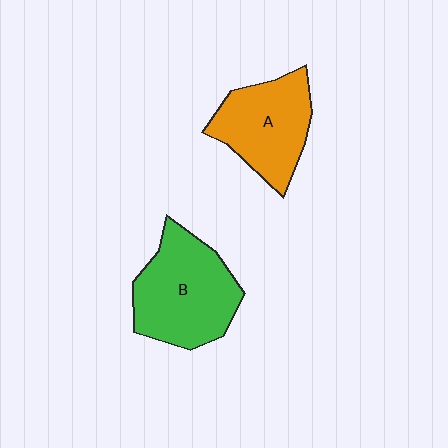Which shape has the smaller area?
Shape A (orange).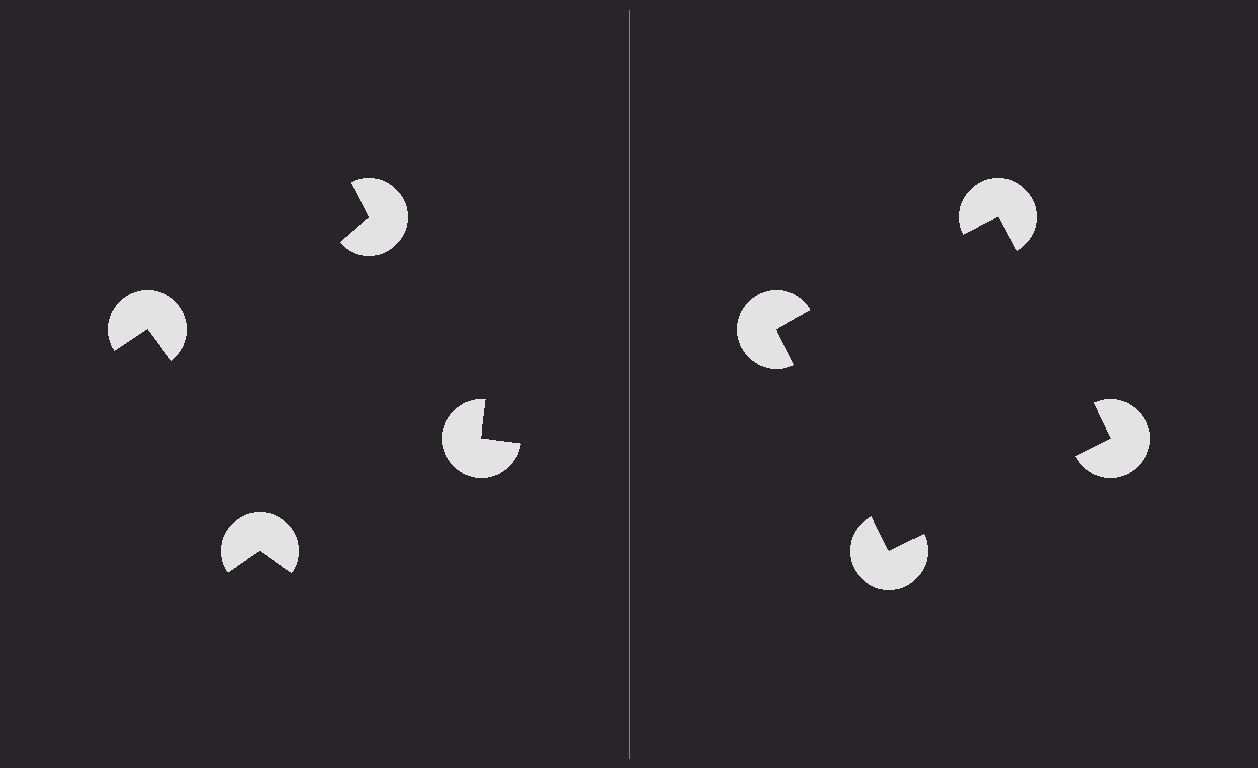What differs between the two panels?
The pac-man discs are positioned identically on both sides; only the wedge orientations differ. On the right they align to a square; on the left they are misaligned.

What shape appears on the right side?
An illusory square.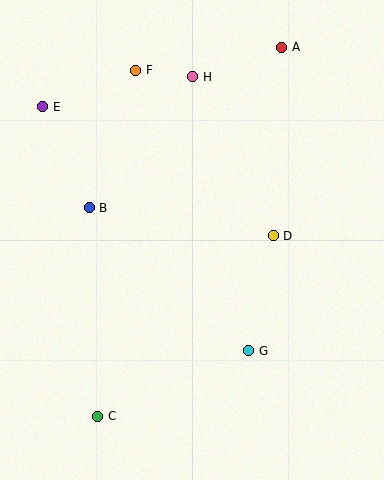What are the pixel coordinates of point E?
Point E is at (43, 107).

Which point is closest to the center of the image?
Point D at (273, 236) is closest to the center.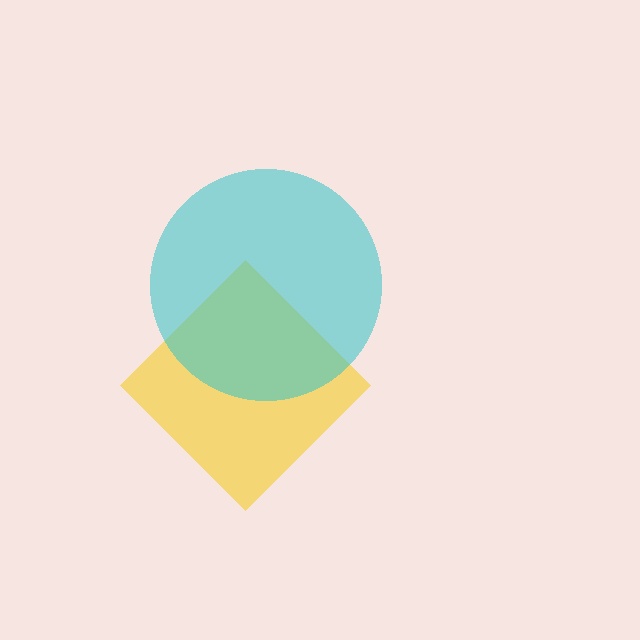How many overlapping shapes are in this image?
There are 2 overlapping shapes in the image.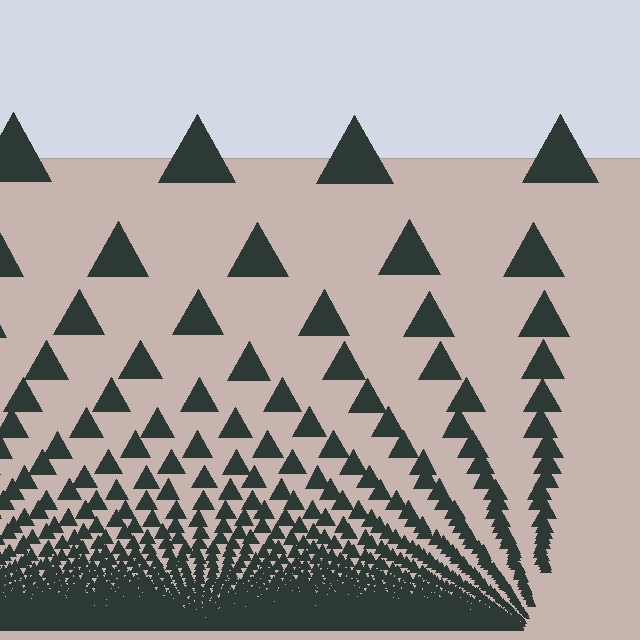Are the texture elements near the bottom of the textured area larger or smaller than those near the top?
Smaller. The gradient is inverted — elements near the bottom are smaller and denser.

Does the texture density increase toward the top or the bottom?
Density increases toward the bottom.